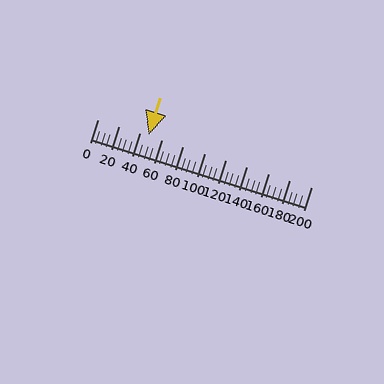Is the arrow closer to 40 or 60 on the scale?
The arrow is closer to 40.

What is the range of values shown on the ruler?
The ruler shows values from 0 to 200.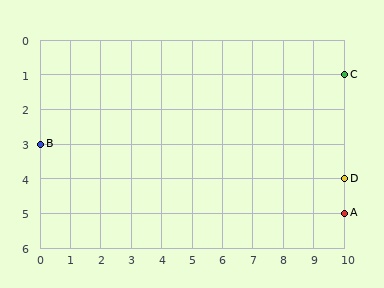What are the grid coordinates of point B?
Point B is at grid coordinates (0, 3).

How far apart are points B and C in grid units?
Points B and C are 10 columns and 2 rows apart (about 10.2 grid units diagonally).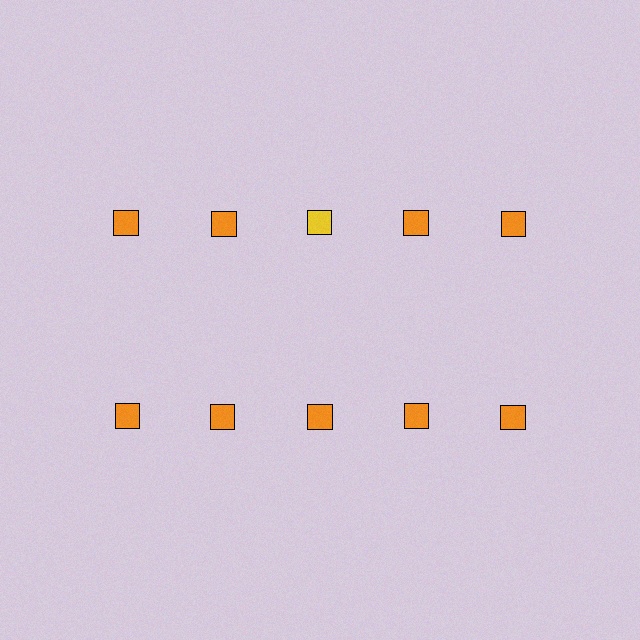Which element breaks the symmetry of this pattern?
The yellow square in the top row, center column breaks the symmetry. All other shapes are orange squares.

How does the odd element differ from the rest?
It has a different color: yellow instead of orange.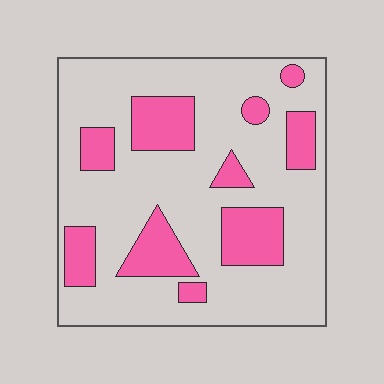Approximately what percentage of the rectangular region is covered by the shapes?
Approximately 25%.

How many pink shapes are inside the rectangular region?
10.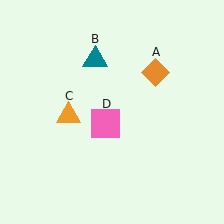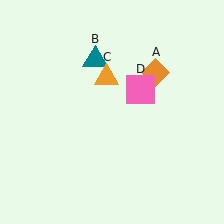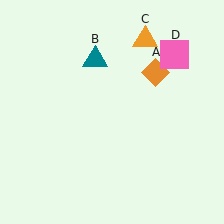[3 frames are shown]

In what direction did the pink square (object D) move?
The pink square (object D) moved up and to the right.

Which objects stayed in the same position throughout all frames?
Orange diamond (object A) and teal triangle (object B) remained stationary.